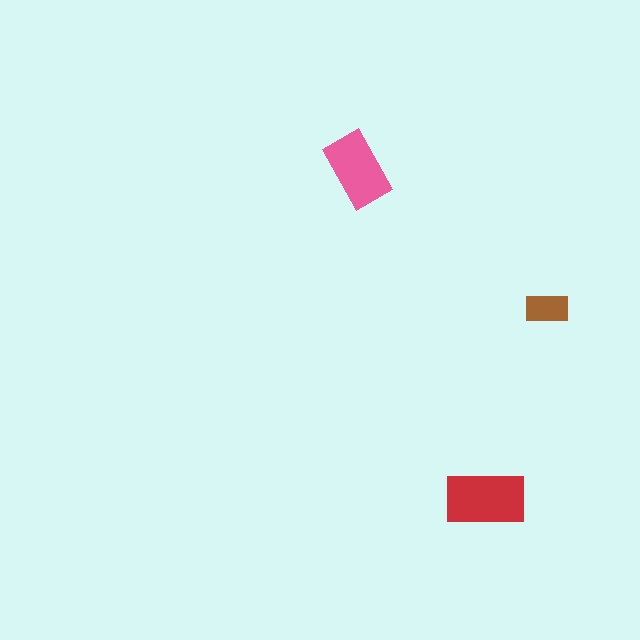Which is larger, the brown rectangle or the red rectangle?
The red one.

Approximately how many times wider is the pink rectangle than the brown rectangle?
About 1.5 times wider.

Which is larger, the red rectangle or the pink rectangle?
The red one.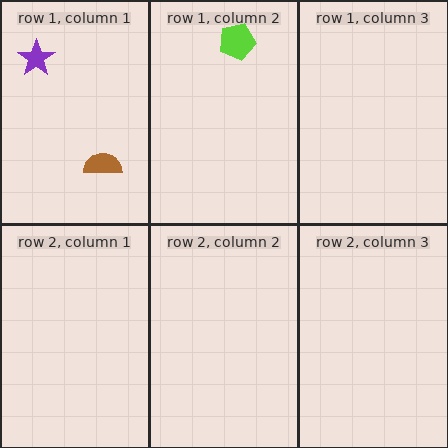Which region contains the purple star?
The row 1, column 1 region.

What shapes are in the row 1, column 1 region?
The purple star, the brown semicircle.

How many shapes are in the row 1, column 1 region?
2.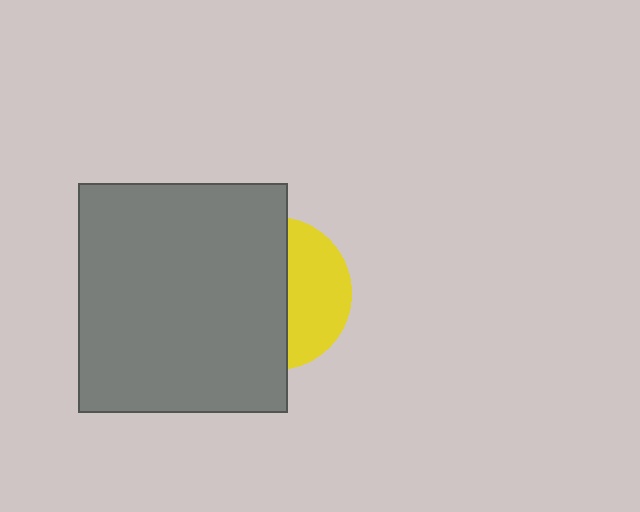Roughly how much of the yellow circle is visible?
A small part of it is visible (roughly 40%).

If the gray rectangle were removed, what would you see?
You would see the complete yellow circle.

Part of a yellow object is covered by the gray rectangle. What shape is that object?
It is a circle.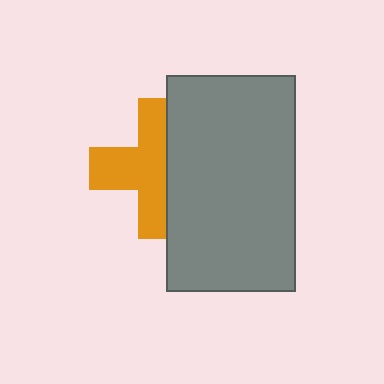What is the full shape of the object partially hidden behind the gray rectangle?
The partially hidden object is an orange cross.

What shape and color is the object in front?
The object in front is a gray rectangle.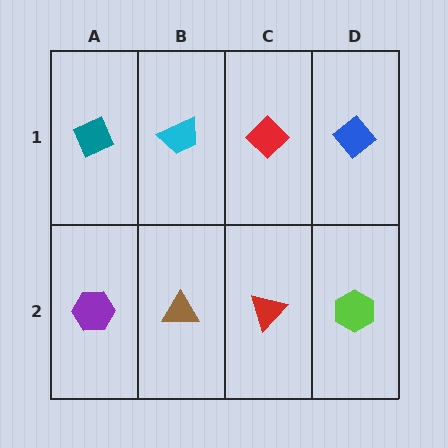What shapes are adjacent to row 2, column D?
A blue diamond (row 1, column D), a red triangle (row 2, column C).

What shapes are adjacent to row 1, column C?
A red triangle (row 2, column C), a cyan trapezoid (row 1, column B), a blue diamond (row 1, column D).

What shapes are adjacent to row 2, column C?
A red diamond (row 1, column C), a brown triangle (row 2, column B), a lime hexagon (row 2, column D).